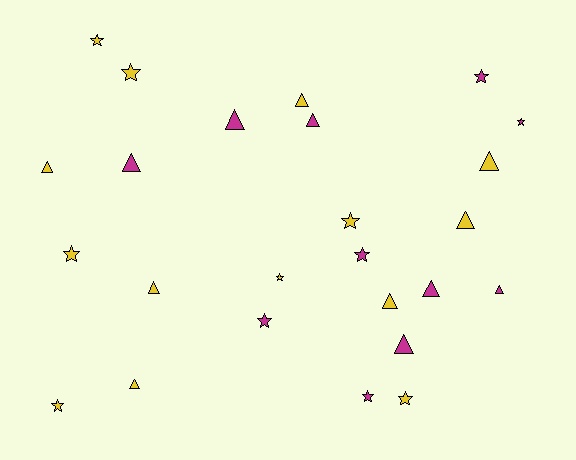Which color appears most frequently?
Yellow, with 14 objects.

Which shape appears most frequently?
Triangle, with 13 objects.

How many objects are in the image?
There are 25 objects.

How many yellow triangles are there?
There are 7 yellow triangles.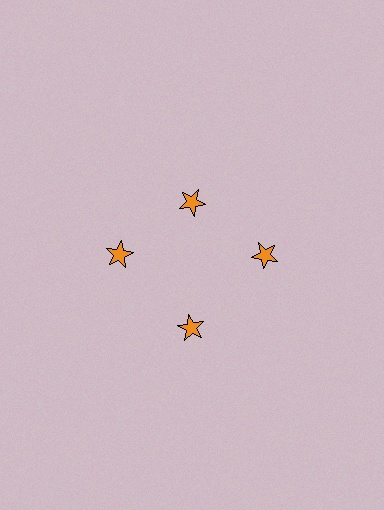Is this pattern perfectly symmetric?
No. The 4 orange stars are arranged in a ring, but one element near the 12 o'clock position is pulled inward toward the center, breaking the 4-fold rotational symmetry.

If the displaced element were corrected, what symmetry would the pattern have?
It would have 4-fold rotational symmetry — the pattern would map onto itself every 90 degrees.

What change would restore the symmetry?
The symmetry would be restored by moving it outward, back onto the ring so that all 4 stars sit at equal angles and equal distance from the center.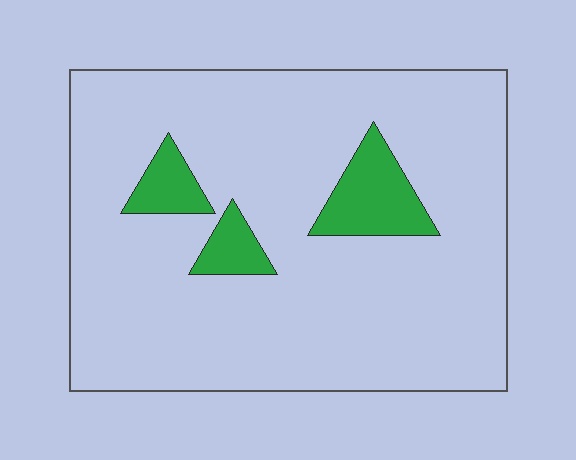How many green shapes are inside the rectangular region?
3.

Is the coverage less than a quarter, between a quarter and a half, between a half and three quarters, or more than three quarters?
Less than a quarter.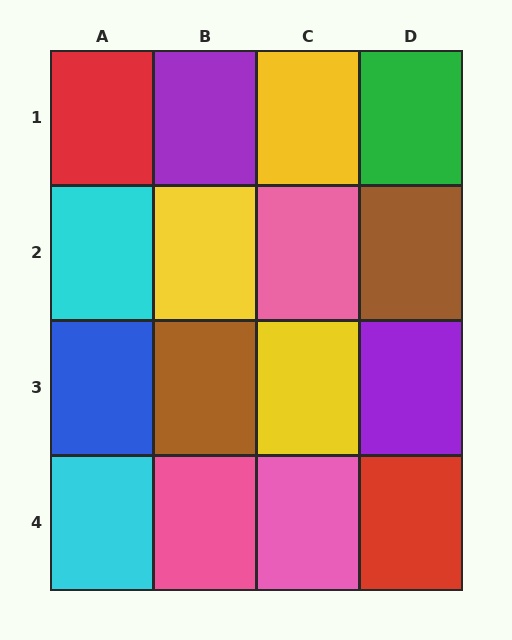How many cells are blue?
1 cell is blue.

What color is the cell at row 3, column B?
Brown.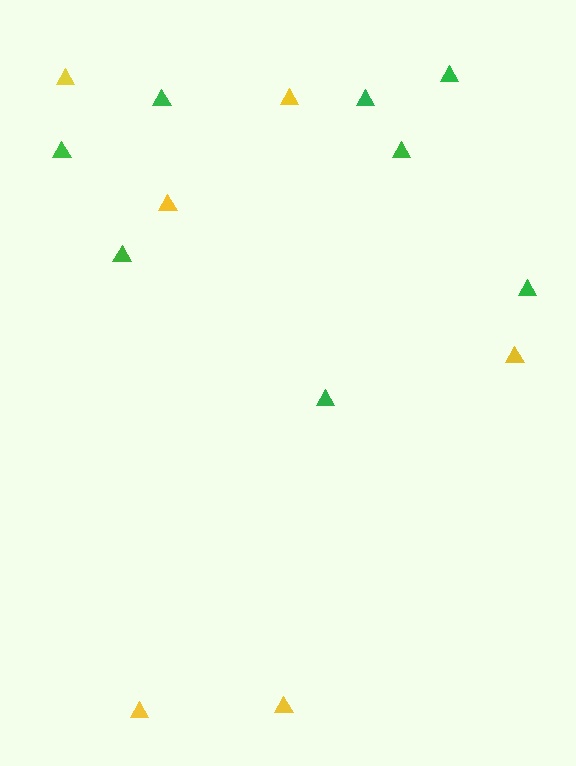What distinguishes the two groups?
There are 2 groups: one group of yellow triangles (6) and one group of green triangles (8).